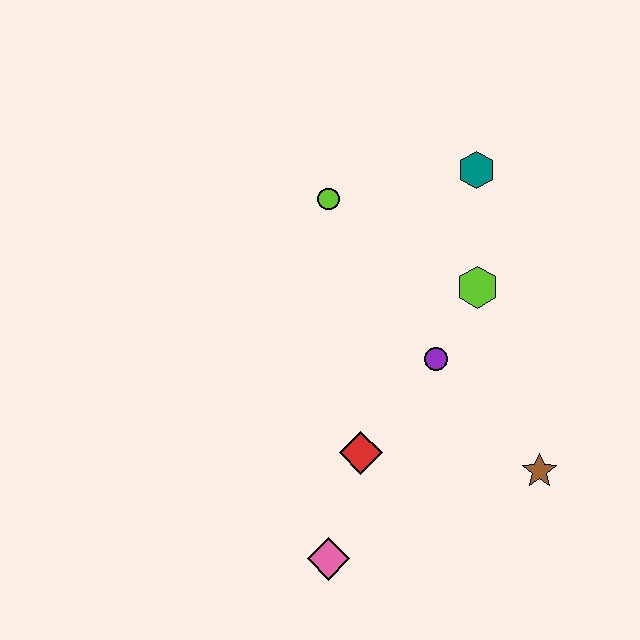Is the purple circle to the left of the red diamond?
No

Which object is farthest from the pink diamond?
The teal hexagon is farthest from the pink diamond.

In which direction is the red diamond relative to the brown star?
The red diamond is to the left of the brown star.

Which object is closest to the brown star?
The purple circle is closest to the brown star.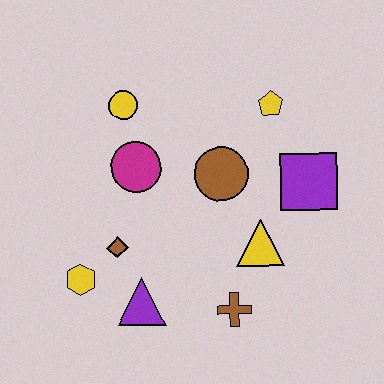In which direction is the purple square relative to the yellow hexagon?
The purple square is to the right of the yellow hexagon.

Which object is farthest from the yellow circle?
The brown cross is farthest from the yellow circle.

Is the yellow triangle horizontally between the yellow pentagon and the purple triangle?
Yes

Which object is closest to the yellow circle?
The magenta circle is closest to the yellow circle.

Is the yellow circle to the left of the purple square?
Yes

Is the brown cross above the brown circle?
No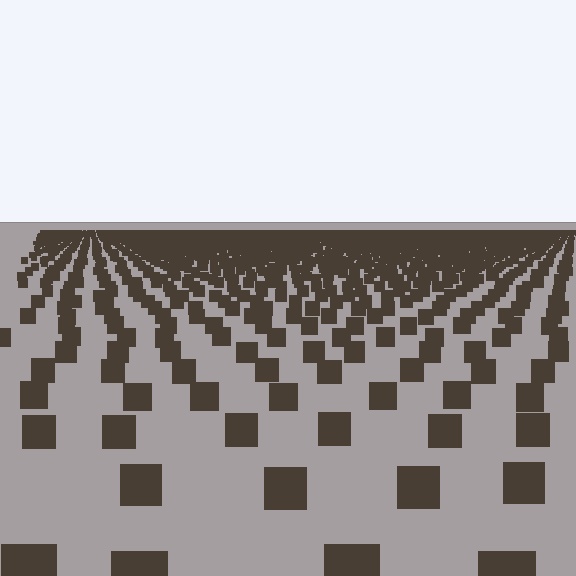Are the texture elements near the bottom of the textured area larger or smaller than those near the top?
Larger. Near the bottom, elements are closer to the viewer and appear at a bigger on-screen size.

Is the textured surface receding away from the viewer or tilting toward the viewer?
The surface is receding away from the viewer. Texture elements get smaller and denser toward the top.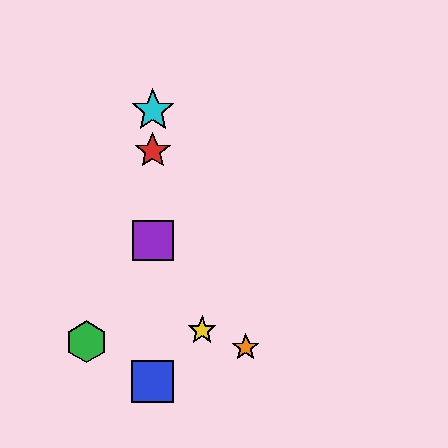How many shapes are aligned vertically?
4 shapes (the red star, the blue square, the purple square, the cyan star) are aligned vertically.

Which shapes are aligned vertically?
The red star, the blue square, the purple square, the cyan star are aligned vertically.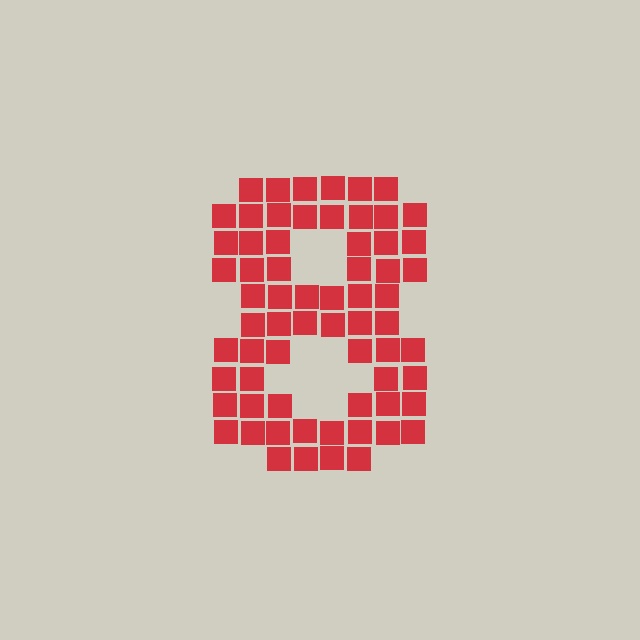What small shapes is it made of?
It is made of small squares.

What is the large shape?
The large shape is the digit 8.